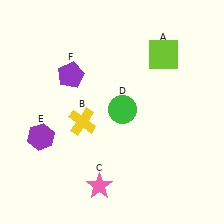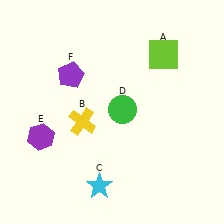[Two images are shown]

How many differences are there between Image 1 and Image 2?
There is 1 difference between the two images.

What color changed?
The star (C) changed from pink in Image 1 to cyan in Image 2.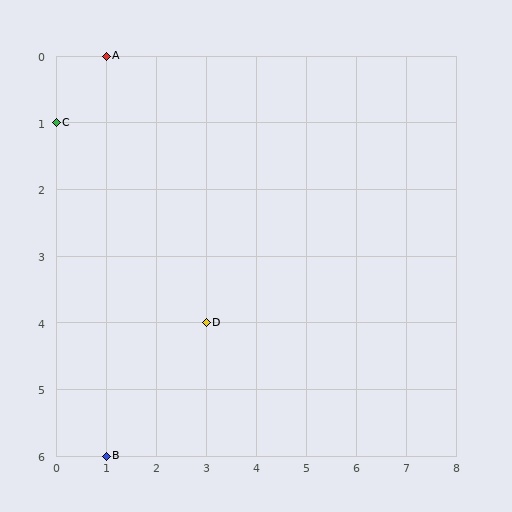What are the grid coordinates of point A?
Point A is at grid coordinates (1, 0).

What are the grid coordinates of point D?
Point D is at grid coordinates (3, 4).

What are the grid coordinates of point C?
Point C is at grid coordinates (0, 1).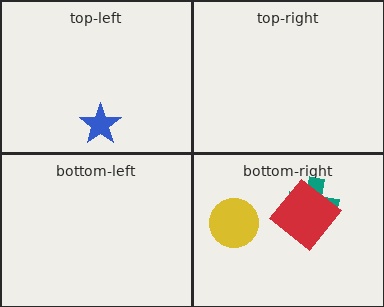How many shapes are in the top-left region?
1.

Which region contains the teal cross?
The bottom-right region.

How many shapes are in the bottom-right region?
4.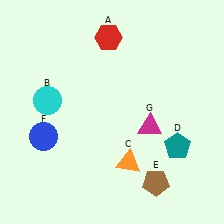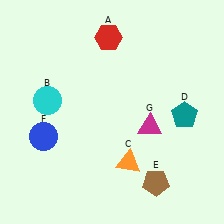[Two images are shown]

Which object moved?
The teal pentagon (D) moved up.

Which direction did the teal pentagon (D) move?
The teal pentagon (D) moved up.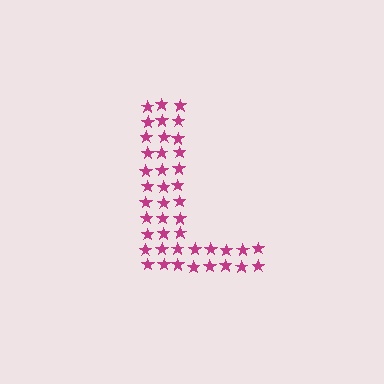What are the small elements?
The small elements are stars.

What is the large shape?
The large shape is the letter L.